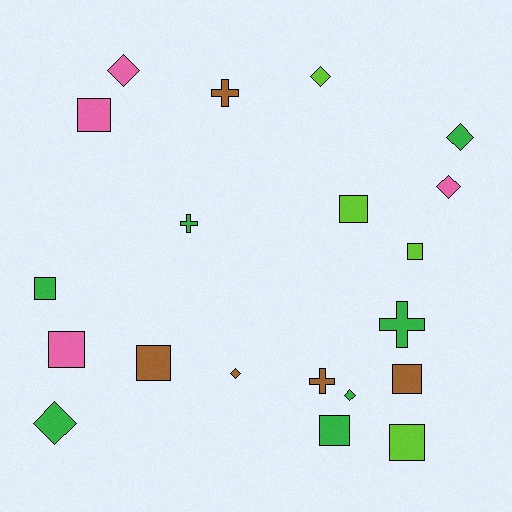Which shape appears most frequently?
Square, with 9 objects.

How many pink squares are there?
There are 2 pink squares.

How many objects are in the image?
There are 20 objects.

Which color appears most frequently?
Green, with 7 objects.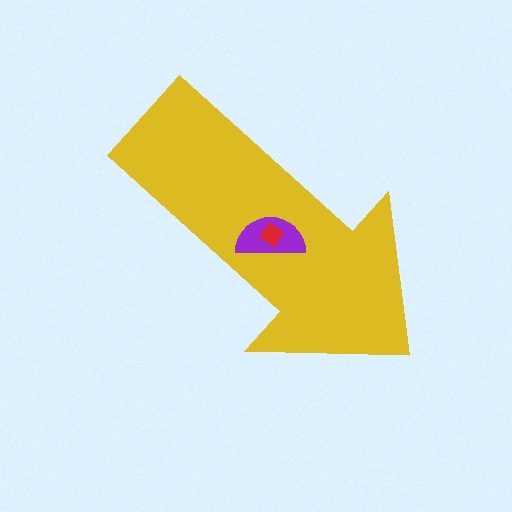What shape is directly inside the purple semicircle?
The red diamond.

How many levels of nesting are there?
3.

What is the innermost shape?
The red diamond.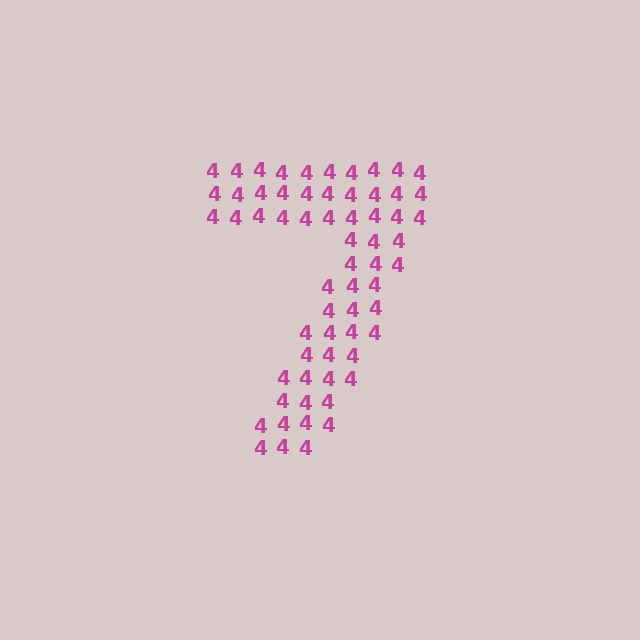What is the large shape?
The large shape is the digit 7.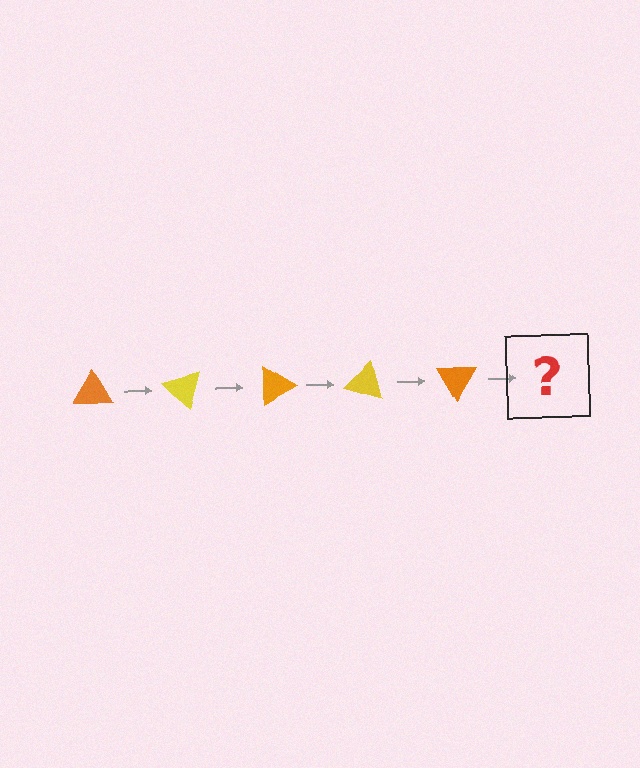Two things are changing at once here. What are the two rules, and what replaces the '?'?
The two rules are that it rotates 45 degrees each step and the color cycles through orange and yellow. The '?' should be a yellow triangle, rotated 225 degrees from the start.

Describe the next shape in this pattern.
It should be a yellow triangle, rotated 225 degrees from the start.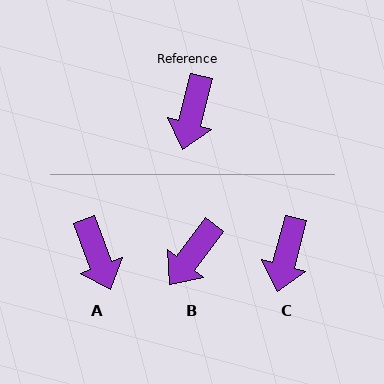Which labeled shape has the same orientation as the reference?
C.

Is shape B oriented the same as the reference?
No, it is off by about 23 degrees.